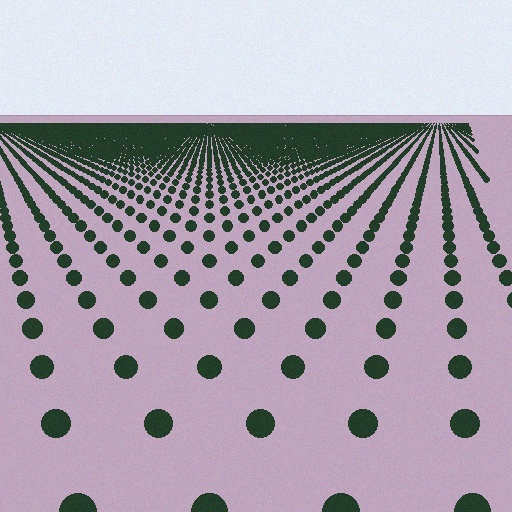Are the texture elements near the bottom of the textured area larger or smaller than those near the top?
Larger. Near the bottom, elements are closer to the viewer and appear at a bigger on-screen size.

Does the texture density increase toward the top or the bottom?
Density increases toward the top.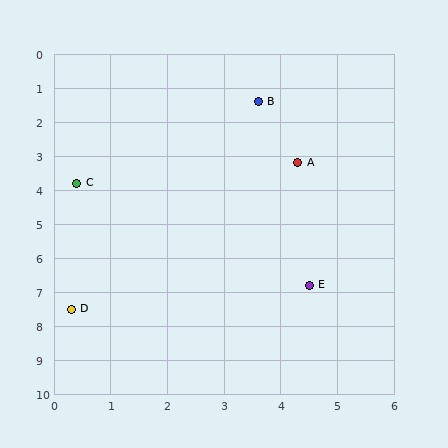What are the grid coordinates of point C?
Point C is at approximately (0.4, 3.8).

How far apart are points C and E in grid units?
Points C and E are about 5.1 grid units apart.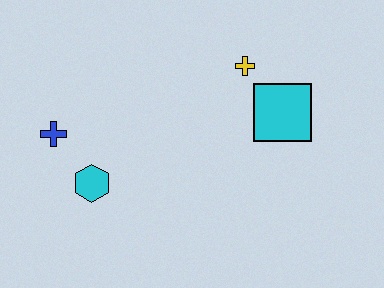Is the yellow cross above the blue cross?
Yes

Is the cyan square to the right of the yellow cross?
Yes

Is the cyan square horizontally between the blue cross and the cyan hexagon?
No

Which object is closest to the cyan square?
The yellow cross is closest to the cyan square.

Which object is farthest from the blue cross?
The cyan square is farthest from the blue cross.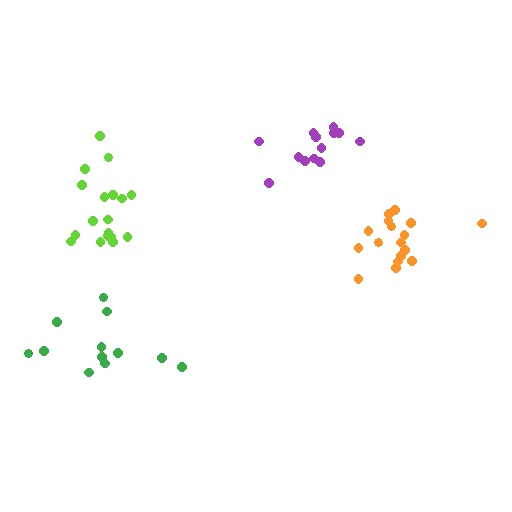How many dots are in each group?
Group 1: 13 dots, Group 2: 17 dots, Group 3: 12 dots, Group 4: 18 dots (60 total).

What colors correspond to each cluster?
The clusters are colored: purple, orange, green, lime.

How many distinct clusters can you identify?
There are 4 distinct clusters.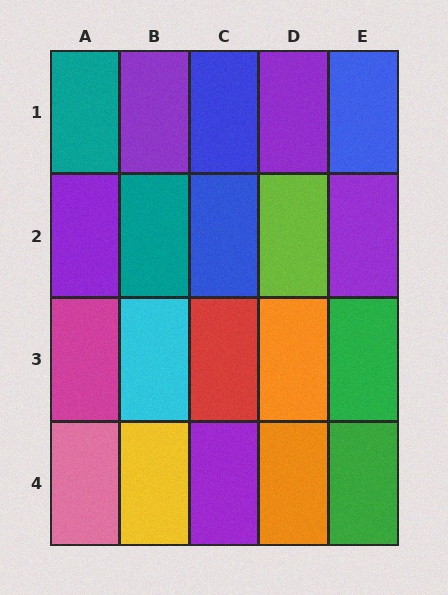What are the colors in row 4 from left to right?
Pink, yellow, purple, orange, green.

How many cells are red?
1 cell is red.